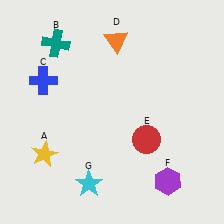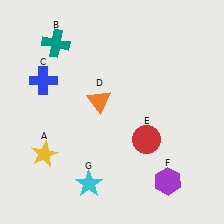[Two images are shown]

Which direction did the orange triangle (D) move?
The orange triangle (D) moved down.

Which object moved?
The orange triangle (D) moved down.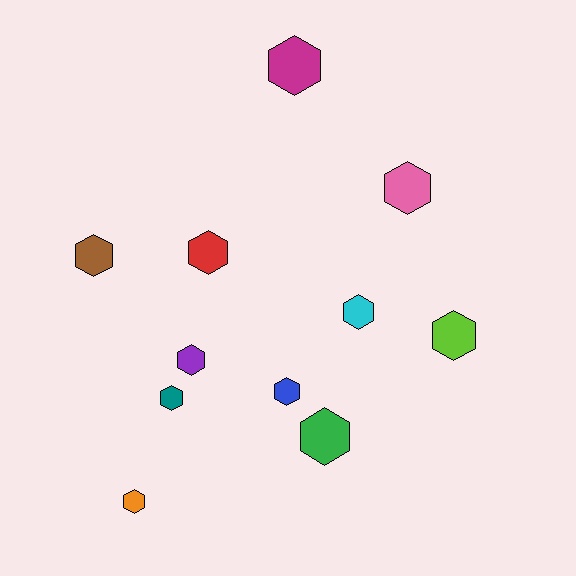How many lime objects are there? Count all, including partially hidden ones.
There is 1 lime object.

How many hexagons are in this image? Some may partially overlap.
There are 11 hexagons.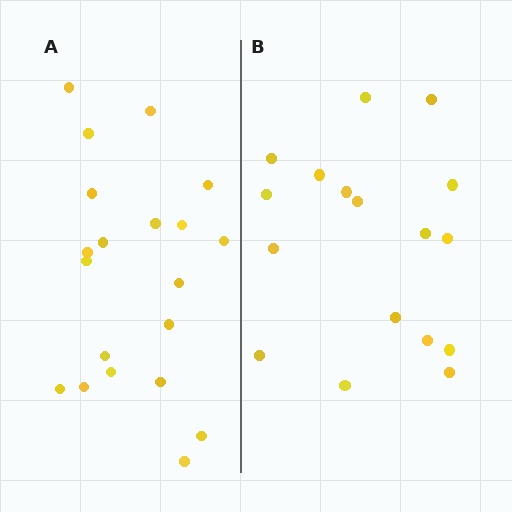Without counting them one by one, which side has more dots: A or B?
Region A (the left region) has more dots.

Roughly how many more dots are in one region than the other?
Region A has just a few more — roughly 2 or 3 more dots than region B.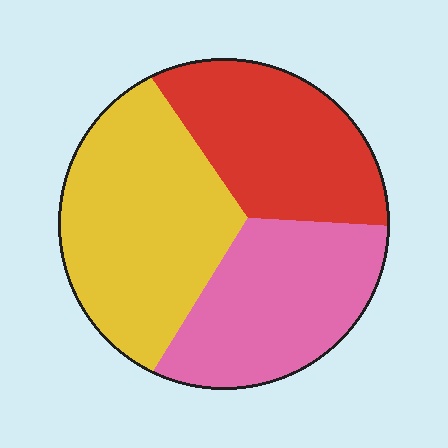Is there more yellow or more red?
Yellow.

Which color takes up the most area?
Yellow, at roughly 40%.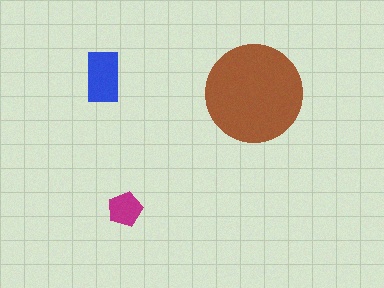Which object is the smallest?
The magenta pentagon.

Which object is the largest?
The brown circle.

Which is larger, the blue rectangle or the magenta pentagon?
The blue rectangle.